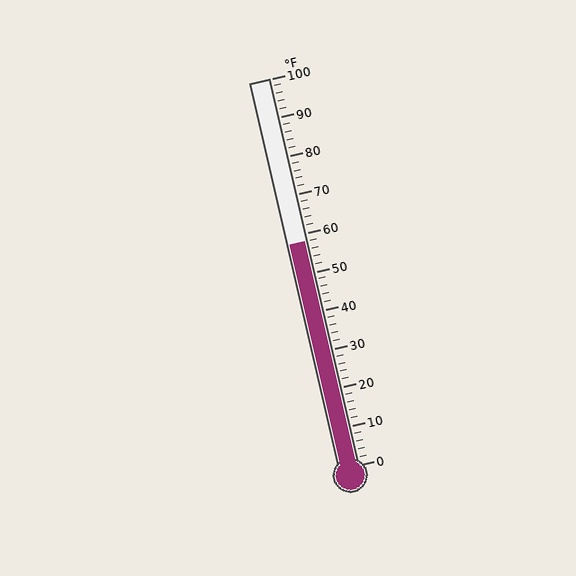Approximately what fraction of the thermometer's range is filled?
The thermometer is filled to approximately 60% of its range.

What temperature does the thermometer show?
The thermometer shows approximately 58°F.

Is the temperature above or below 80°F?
The temperature is below 80°F.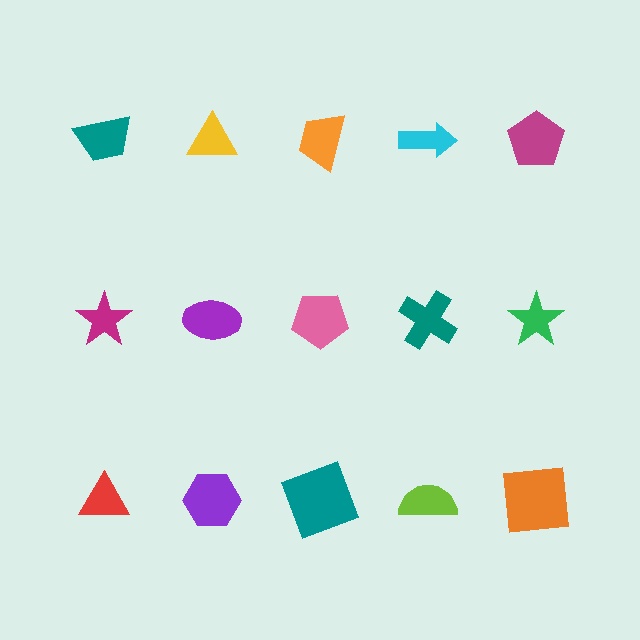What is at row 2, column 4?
A teal cross.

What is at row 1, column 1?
A teal trapezoid.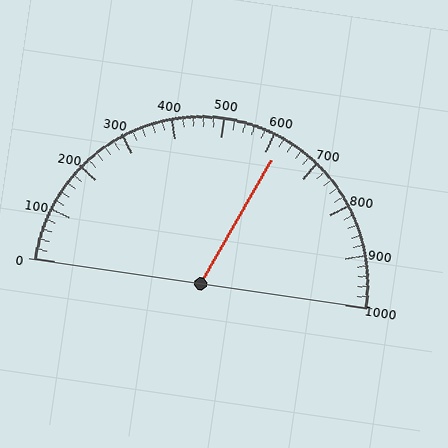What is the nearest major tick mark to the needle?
The nearest major tick mark is 600.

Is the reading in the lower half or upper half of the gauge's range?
The reading is in the upper half of the range (0 to 1000).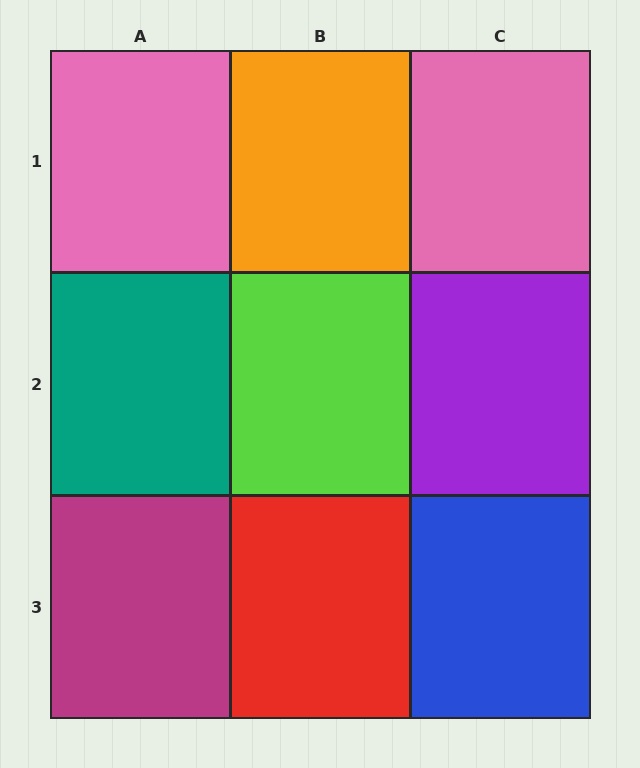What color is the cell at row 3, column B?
Red.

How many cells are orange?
1 cell is orange.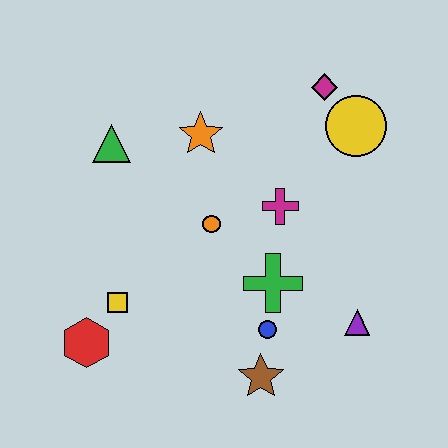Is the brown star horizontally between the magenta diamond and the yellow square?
Yes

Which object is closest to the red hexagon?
The yellow square is closest to the red hexagon.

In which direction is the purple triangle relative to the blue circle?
The purple triangle is to the right of the blue circle.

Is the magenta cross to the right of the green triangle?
Yes